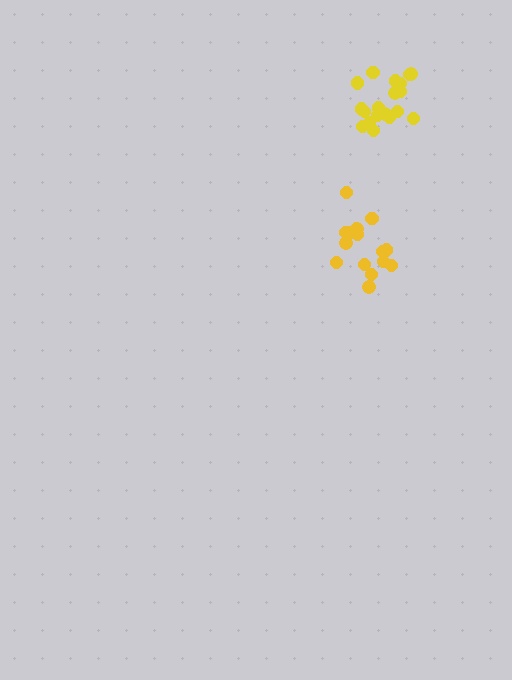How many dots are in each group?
Group 1: 16 dots, Group 2: 19 dots (35 total).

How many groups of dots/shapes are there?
There are 2 groups.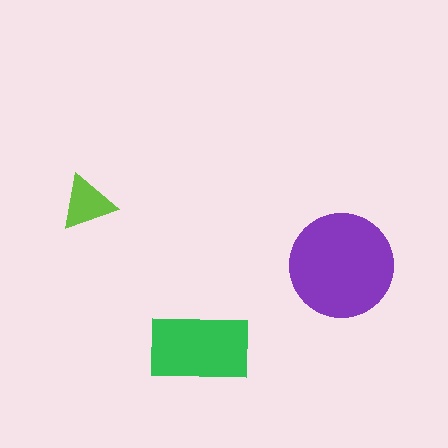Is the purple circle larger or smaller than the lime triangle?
Larger.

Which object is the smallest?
The lime triangle.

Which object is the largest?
The purple circle.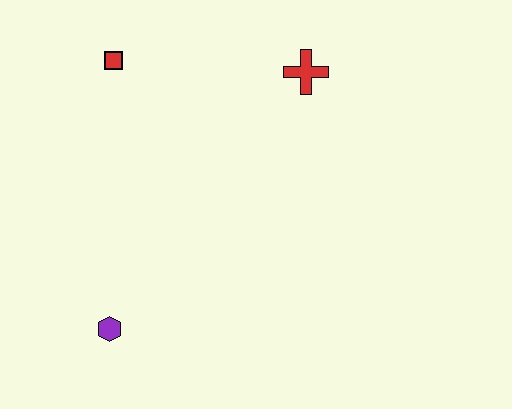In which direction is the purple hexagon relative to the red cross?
The purple hexagon is below the red cross.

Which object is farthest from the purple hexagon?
The red cross is farthest from the purple hexagon.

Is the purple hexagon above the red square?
No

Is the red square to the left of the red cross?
Yes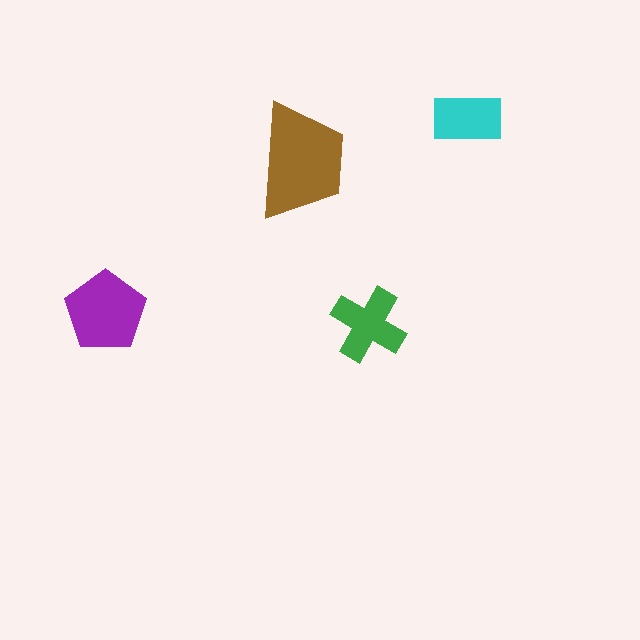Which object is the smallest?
The cyan rectangle.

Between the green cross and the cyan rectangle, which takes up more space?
The green cross.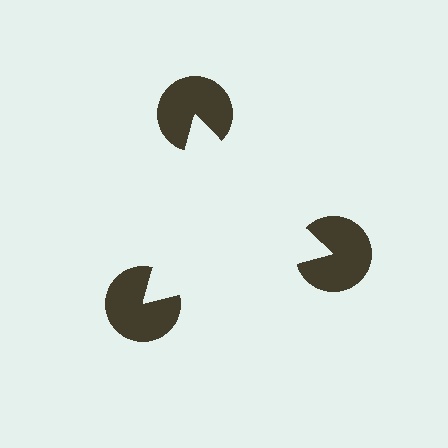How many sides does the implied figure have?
3 sides.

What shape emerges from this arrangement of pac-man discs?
An illusory triangle — its edges are inferred from the aligned wedge cuts in the pac-man discs, not physically drawn.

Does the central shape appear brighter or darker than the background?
It typically appears slightly brighter than the background, even though no actual brightness change is drawn.